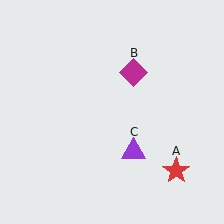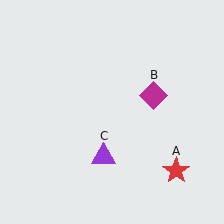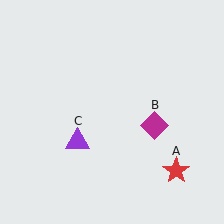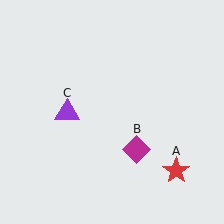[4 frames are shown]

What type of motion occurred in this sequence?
The magenta diamond (object B), purple triangle (object C) rotated clockwise around the center of the scene.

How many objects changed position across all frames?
2 objects changed position: magenta diamond (object B), purple triangle (object C).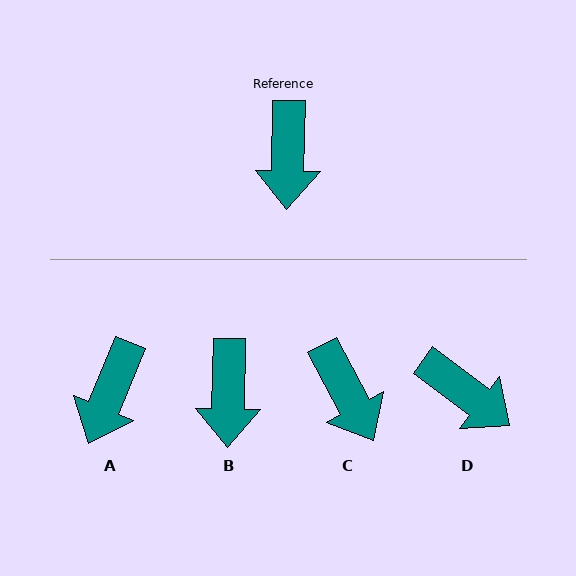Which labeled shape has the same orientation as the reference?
B.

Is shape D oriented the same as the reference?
No, it is off by about 54 degrees.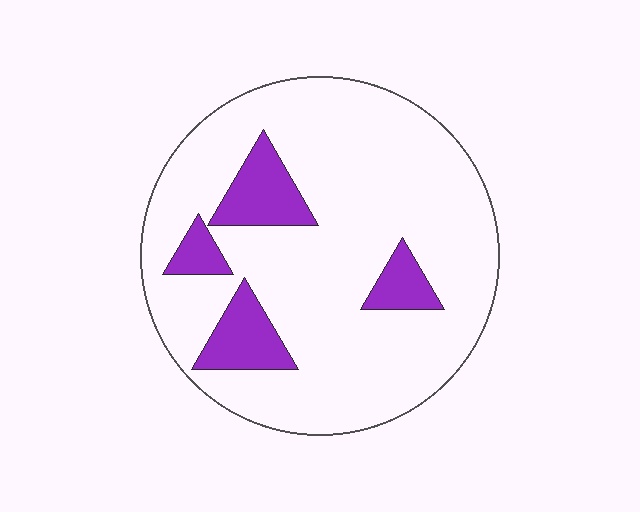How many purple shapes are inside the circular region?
4.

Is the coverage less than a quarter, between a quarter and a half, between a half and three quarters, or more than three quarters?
Less than a quarter.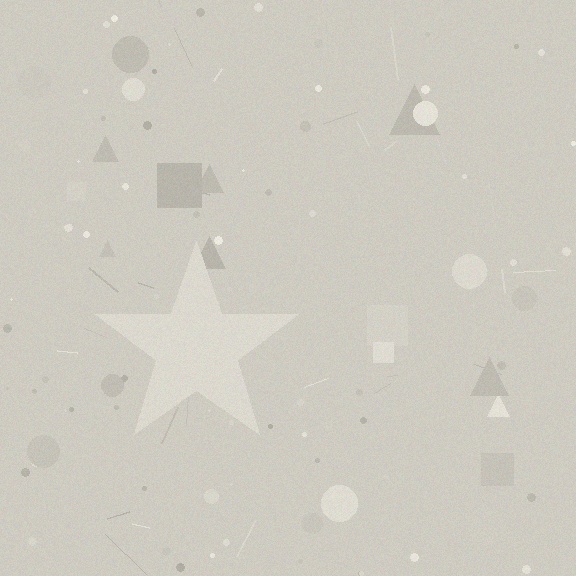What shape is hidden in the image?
A star is hidden in the image.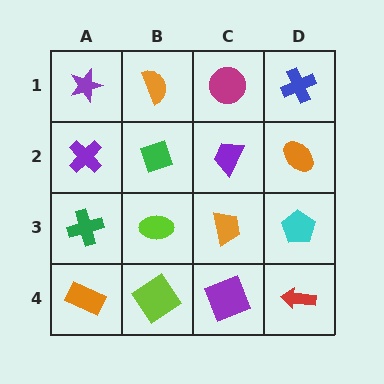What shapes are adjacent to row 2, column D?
A blue cross (row 1, column D), a cyan pentagon (row 3, column D), a purple trapezoid (row 2, column C).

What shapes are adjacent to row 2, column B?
An orange semicircle (row 1, column B), a lime ellipse (row 3, column B), a purple cross (row 2, column A), a purple trapezoid (row 2, column C).